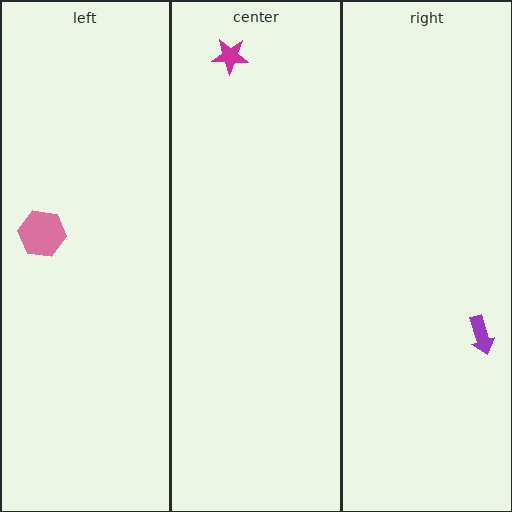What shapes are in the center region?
The magenta star.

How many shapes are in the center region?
1.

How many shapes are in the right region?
1.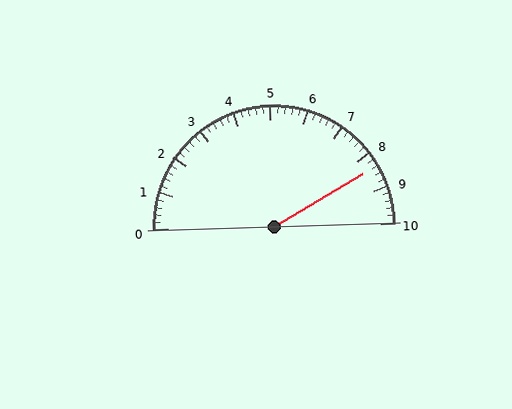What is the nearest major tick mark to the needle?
The nearest major tick mark is 8.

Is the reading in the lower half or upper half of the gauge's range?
The reading is in the upper half of the range (0 to 10).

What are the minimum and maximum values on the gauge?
The gauge ranges from 0 to 10.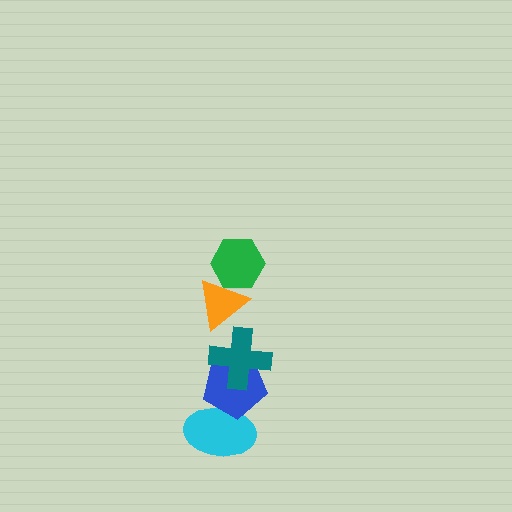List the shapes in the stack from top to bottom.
From top to bottom: the green hexagon, the orange triangle, the teal cross, the blue pentagon, the cyan ellipse.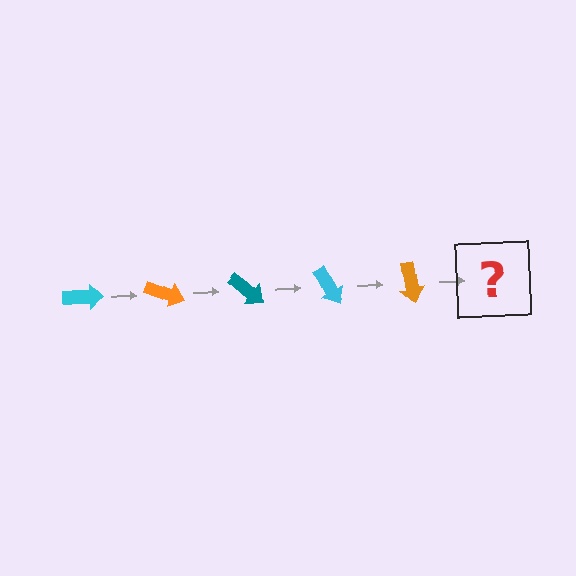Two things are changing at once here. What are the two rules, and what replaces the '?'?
The two rules are that it rotates 20 degrees each step and the color cycles through cyan, orange, and teal. The '?' should be a teal arrow, rotated 100 degrees from the start.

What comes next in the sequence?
The next element should be a teal arrow, rotated 100 degrees from the start.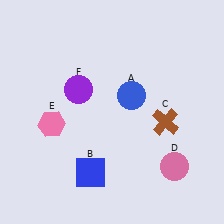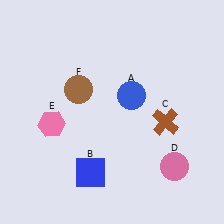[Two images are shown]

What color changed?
The circle (F) changed from purple in Image 1 to brown in Image 2.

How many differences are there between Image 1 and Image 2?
There is 1 difference between the two images.